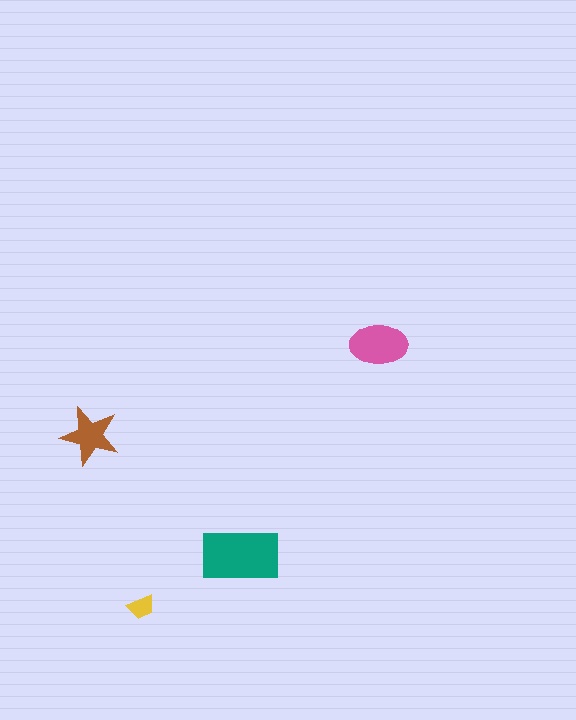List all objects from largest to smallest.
The teal rectangle, the pink ellipse, the brown star, the yellow trapezoid.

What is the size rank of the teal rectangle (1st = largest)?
1st.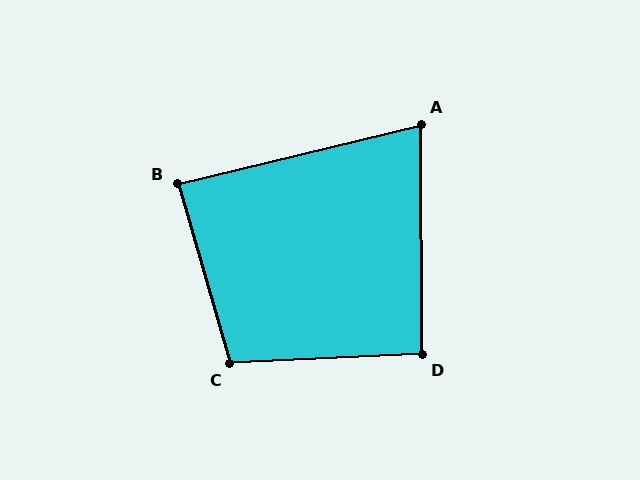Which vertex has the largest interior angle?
C, at approximately 103 degrees.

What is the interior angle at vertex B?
Approximately 87 degrees (approximately right).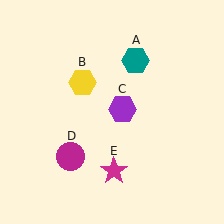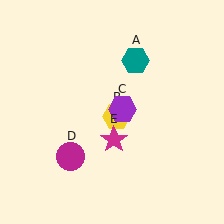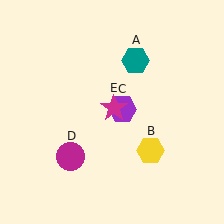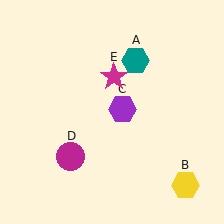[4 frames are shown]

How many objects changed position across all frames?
2 objects changed position: yellow hexagon (object B), magenta star (object E).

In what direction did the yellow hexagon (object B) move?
The yellow hexagon (object B) moved down and to the right.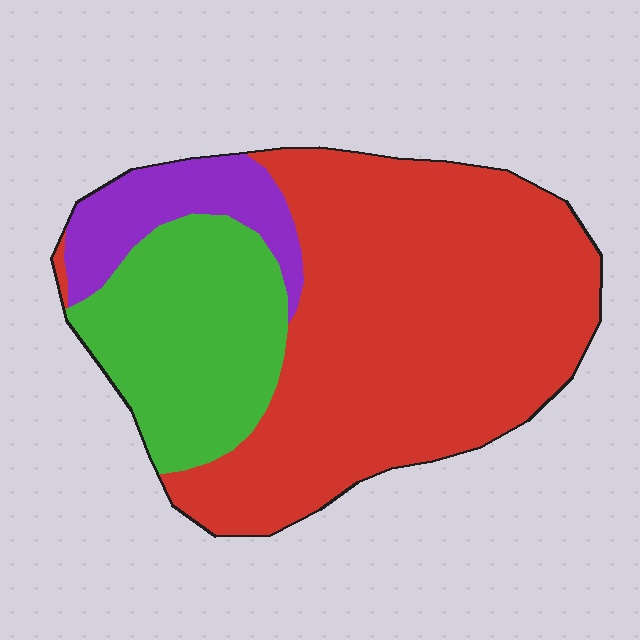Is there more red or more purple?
Red.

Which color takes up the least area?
Purple, at roughly 10%.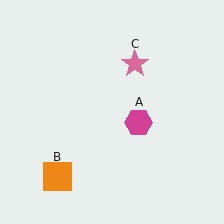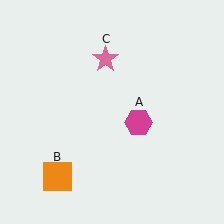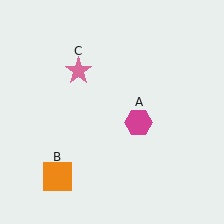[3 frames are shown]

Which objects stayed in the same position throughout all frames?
Magenta hexagon (object A) and orange square (object B) remained stationary.